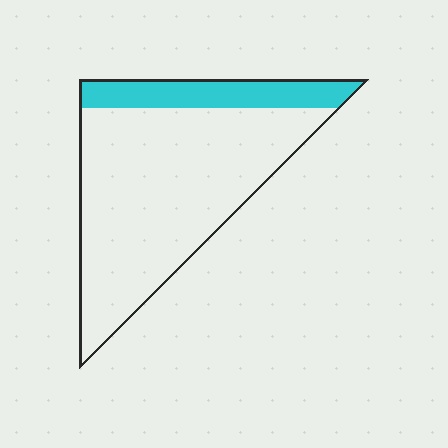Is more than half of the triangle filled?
No.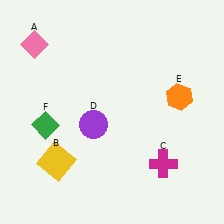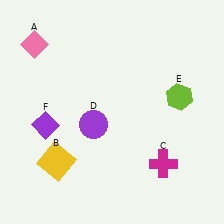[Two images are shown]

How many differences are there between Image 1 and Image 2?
There are 2 differences between the two images.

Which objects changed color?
E changed from orange to lime. F changed from green to purple.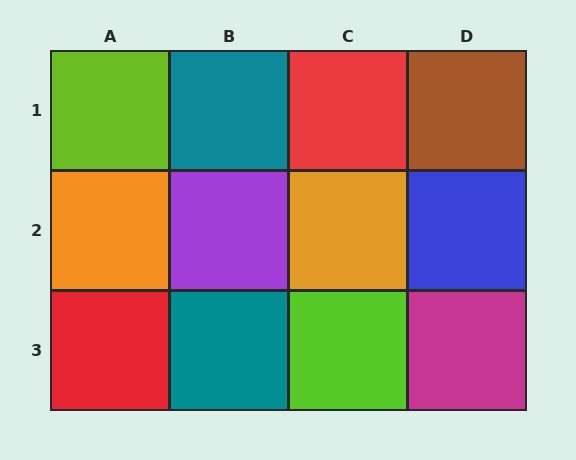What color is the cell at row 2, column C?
Orange.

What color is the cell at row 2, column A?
Orange.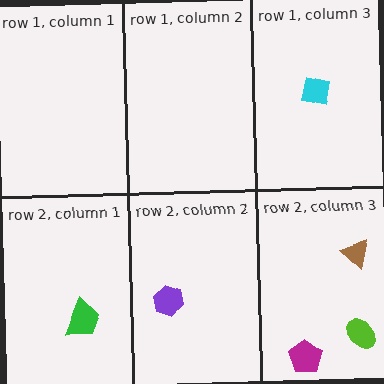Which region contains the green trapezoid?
The row 2, column 1 region.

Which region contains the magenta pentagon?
The row 2, column 3 region.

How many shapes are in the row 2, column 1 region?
1.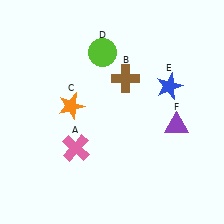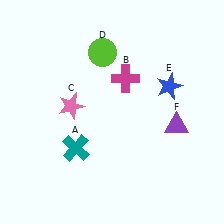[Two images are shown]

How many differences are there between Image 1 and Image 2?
There are 3 differences between the two images.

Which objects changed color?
A changed from pink to teal. B changed from brown to magenta. C changed from orange to pink.